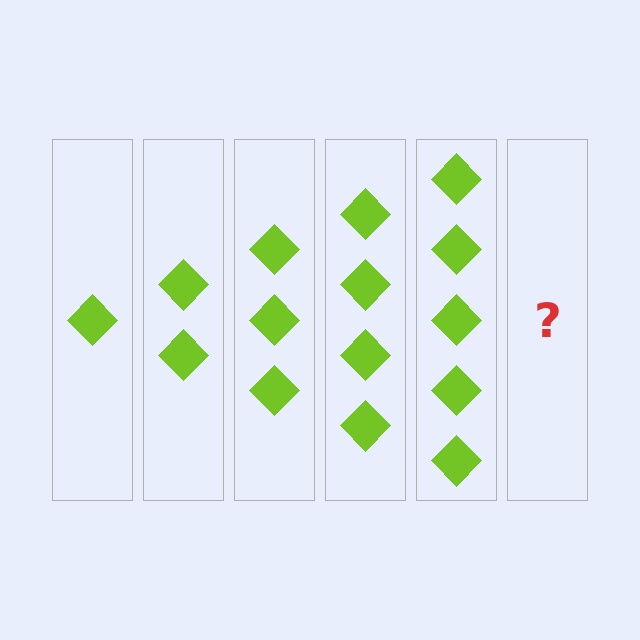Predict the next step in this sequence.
The next step is 6 diamonds.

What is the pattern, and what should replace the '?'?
The pattern is that each step adds one more diamond. The '?' should be 6 diamonds.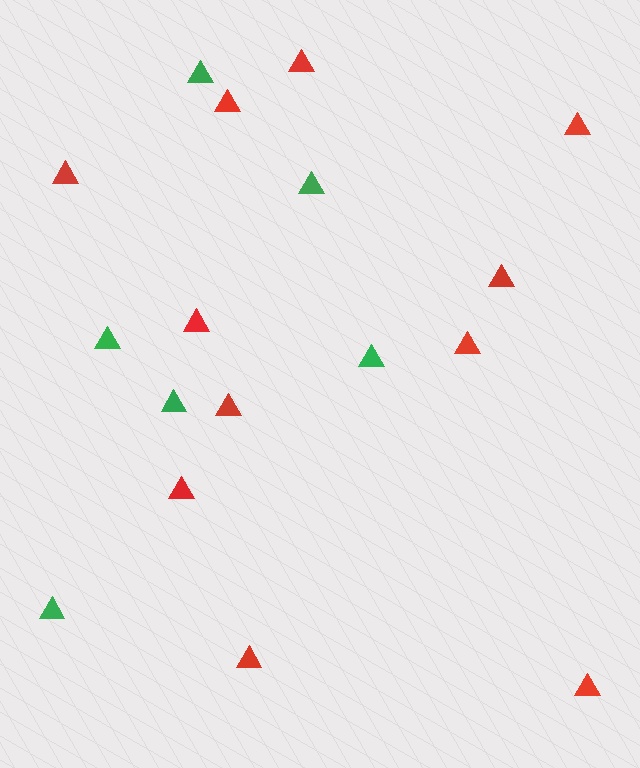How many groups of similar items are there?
There are 2 groups: one group of red triangles (11) and one group of green triangles (6).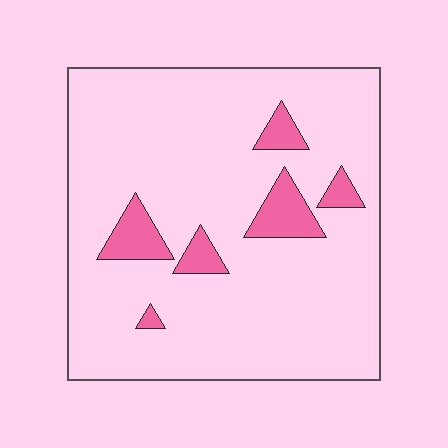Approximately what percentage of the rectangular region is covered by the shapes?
Approximately 10%.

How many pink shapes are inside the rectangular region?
6.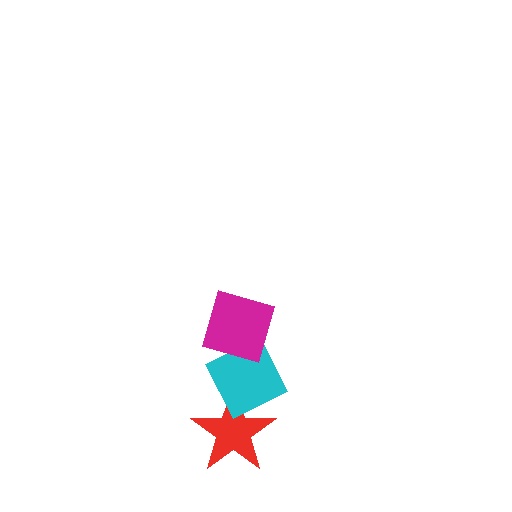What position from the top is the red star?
The red star is 3rd from the top.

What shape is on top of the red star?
The cyan diamond is on top of the red star.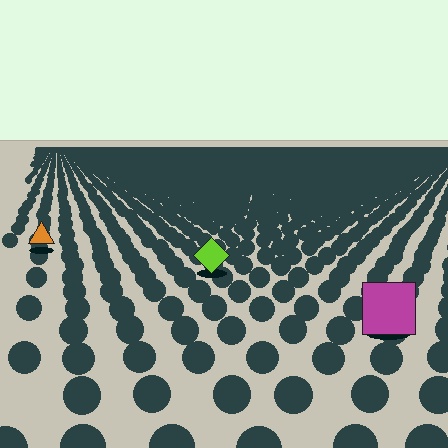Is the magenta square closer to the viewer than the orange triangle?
Yes. The magenta square is closer — you can tell from the texture gradient: the ground texture is coarser near it.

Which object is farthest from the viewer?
The orange triangle is farthest from the viewer. It appears smaller and the ground texture around it is denser.